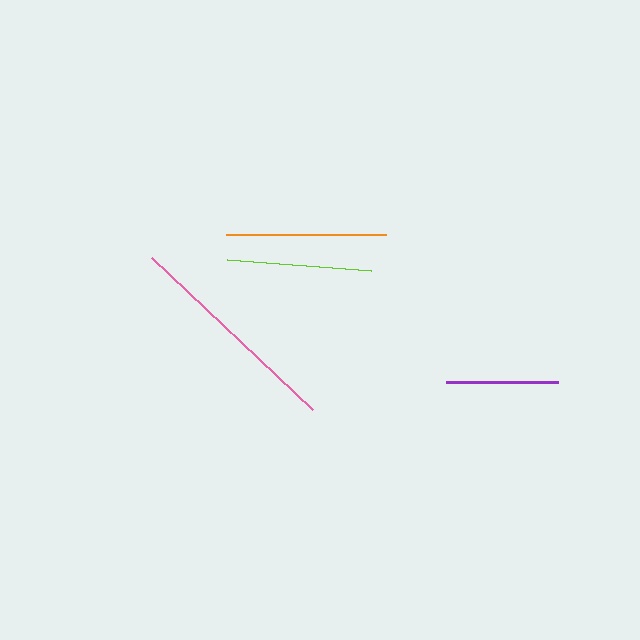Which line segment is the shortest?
The purple line is the shortest at approximately 112 pixels.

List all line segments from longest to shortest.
From longest to shortest: pink, orange, lime, purple.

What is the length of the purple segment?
The purple segment is approximately 112 pixels long.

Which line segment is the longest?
The pink line is the longest at approximately 222 pixels.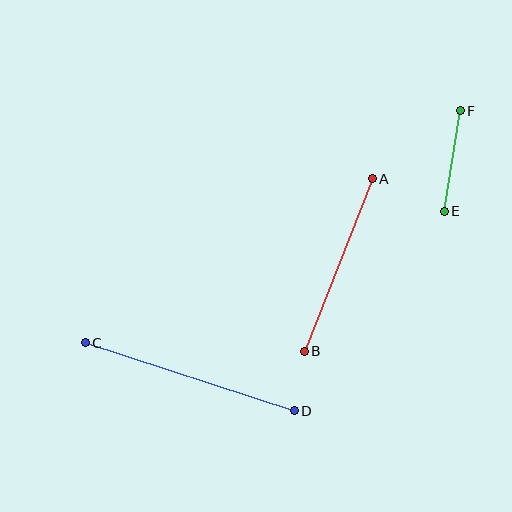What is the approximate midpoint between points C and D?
The midpoint is at approximately (190, 377) pixels.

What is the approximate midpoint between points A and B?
The midpoint is at approximately (338, 265) pixels.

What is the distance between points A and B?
The distance is approximately 185 pixels.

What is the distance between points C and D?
The distance is approximately 220 pixels.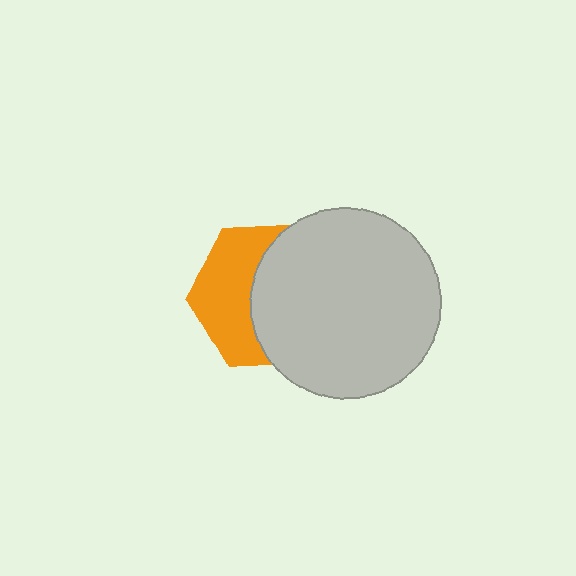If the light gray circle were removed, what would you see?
You would see the complete orange hexagon.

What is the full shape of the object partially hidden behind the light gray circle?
The partially hidden object is an orange hexagon.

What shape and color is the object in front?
The object in front is a light gray circle.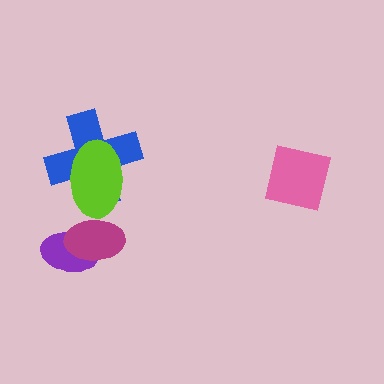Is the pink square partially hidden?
No, no other shape covers it.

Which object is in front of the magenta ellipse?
The lime ellipse is in front of the magenta ellipse.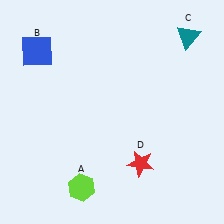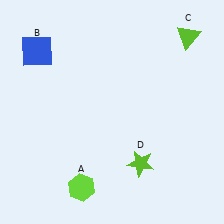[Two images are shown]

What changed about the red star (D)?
In Image 1, D is red. In Image 2, it changed to lime.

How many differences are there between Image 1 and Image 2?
There are 2 differences between the two images.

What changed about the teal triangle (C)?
In Image 1, C is teal. In Image 2, it changed to lime.